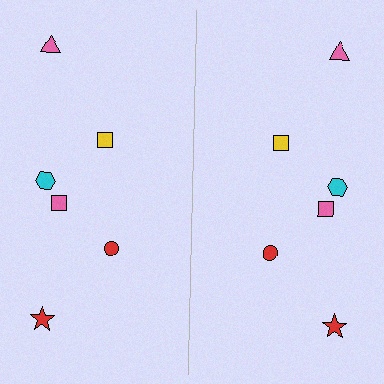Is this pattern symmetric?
Yes, this pattern has bilateral (reflection) symmetry.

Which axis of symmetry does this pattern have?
The pattern has a vertical axis of symmetry running through the center of the image.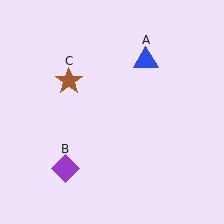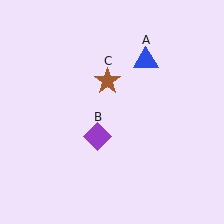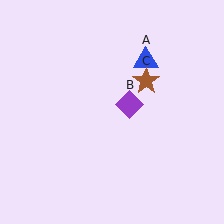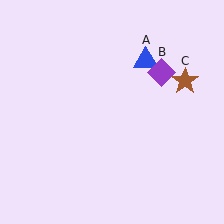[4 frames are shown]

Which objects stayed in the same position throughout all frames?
Blue triangle (object A) remained stationary.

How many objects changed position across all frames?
2 objects changed position: purple diamond (object B), brown star (object C).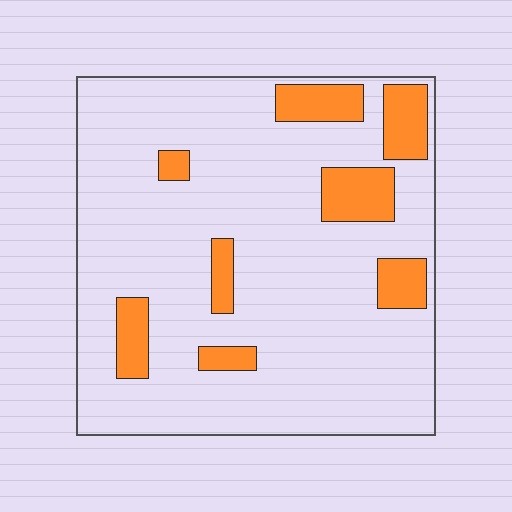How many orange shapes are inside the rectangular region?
8.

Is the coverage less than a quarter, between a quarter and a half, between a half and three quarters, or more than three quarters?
Less than a quarter.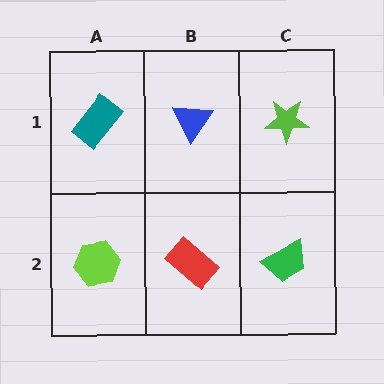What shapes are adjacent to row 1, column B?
A red rectangle (row 2, column B), a teal rectangle (row 1, column A), a lime star (row 1, column C).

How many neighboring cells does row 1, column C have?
2.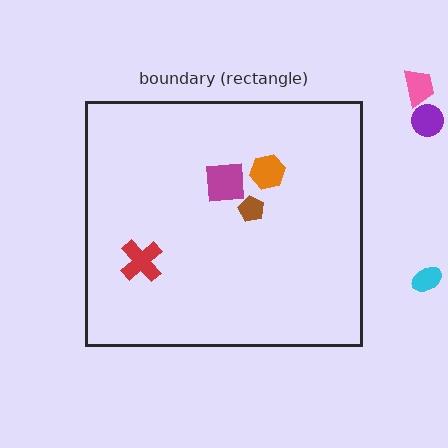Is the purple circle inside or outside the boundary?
Outside.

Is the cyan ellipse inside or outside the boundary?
Outside.